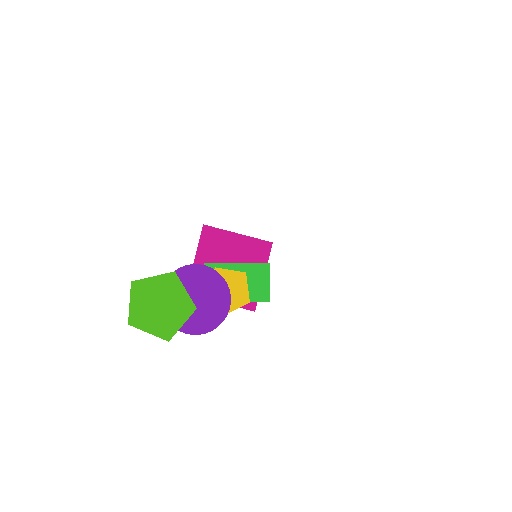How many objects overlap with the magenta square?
3 objects overlap with the magenta square.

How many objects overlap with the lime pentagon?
1 object overlaps with the lime pentagon.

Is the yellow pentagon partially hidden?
Yes, it is partially covered by another shape.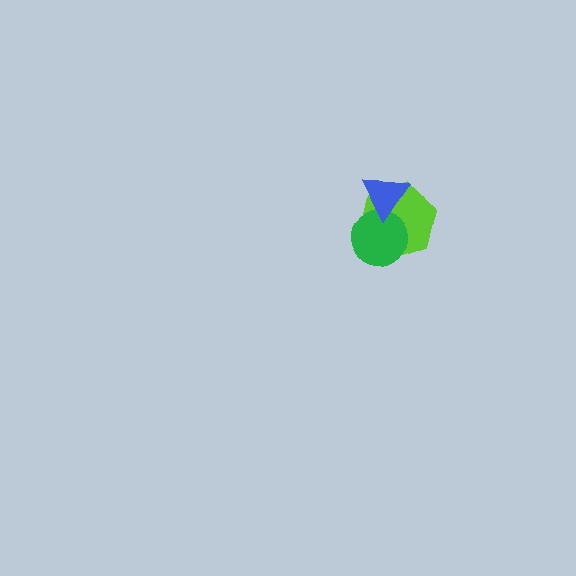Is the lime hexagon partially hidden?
Yes, it is partially covered by another shape.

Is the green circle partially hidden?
Yes, it is partially covered by another shape.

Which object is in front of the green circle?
The blue triangle is in front of the green circle.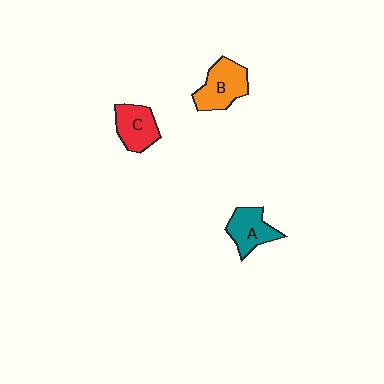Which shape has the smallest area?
Shape A (teal).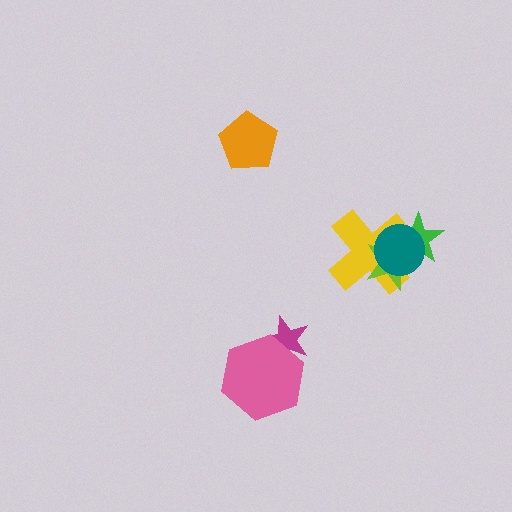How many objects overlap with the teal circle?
3 objects overlap with the teal circle.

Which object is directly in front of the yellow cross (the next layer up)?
The lime star is directly in front of the yellow cross.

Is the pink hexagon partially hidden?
No, no other shape covers it.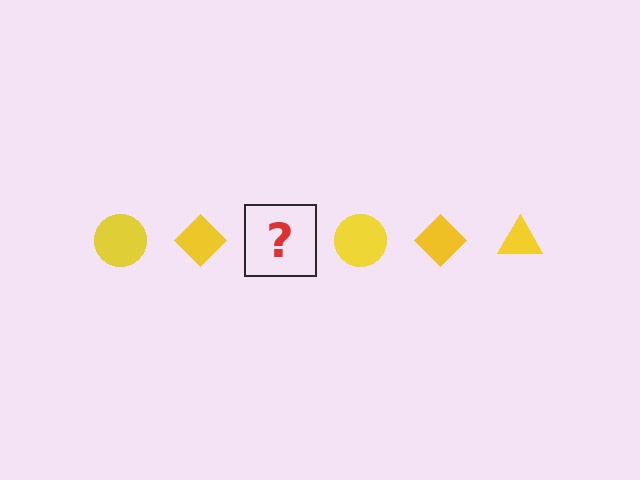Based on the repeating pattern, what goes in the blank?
The blank should be a yellow triangle.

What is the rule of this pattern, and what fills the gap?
The rule is that the pattern cycles through circle, diamond, triangle shapes in yellow. The gap should be filled with a yellow triangle.